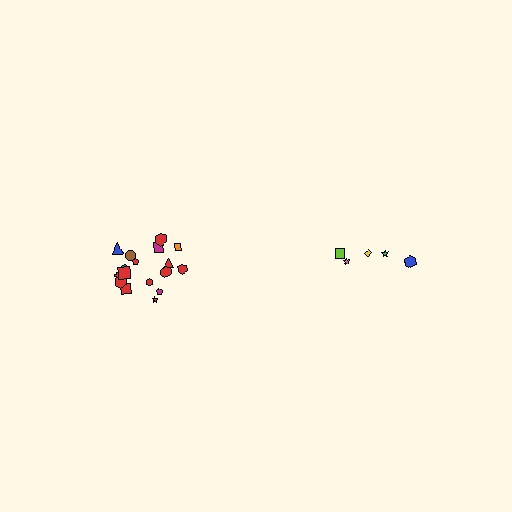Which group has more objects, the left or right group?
The left group.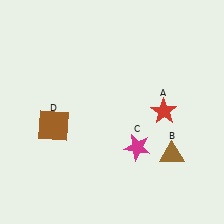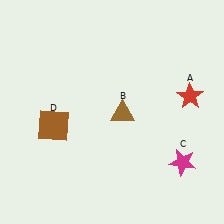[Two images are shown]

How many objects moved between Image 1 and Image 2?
3 objects moved between the two images.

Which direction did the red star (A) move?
The red star (A) moved right.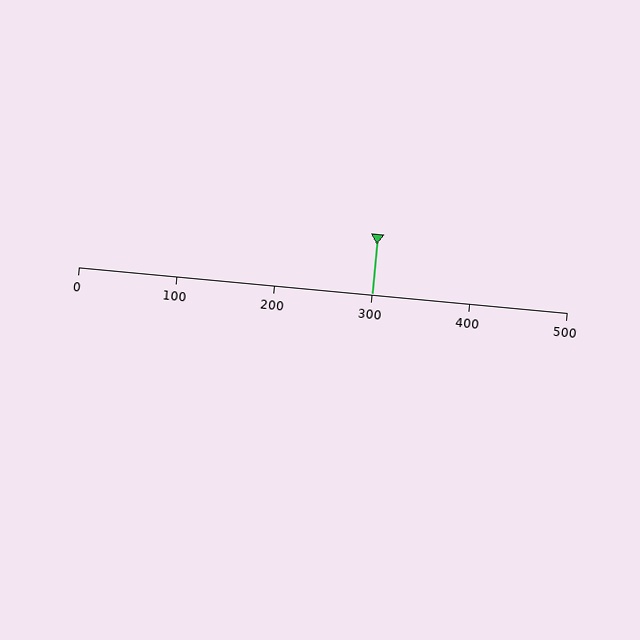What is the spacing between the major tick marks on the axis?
The major ticks are spaced 100 apart.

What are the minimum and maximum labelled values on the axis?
The axis runs from 0 to 500.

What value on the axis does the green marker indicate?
The marker indicates approximately 300.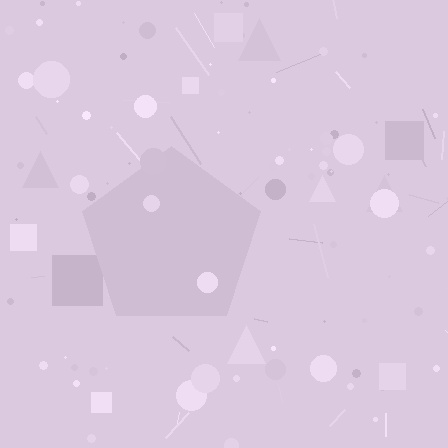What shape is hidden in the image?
A pentagon is hidden in the image.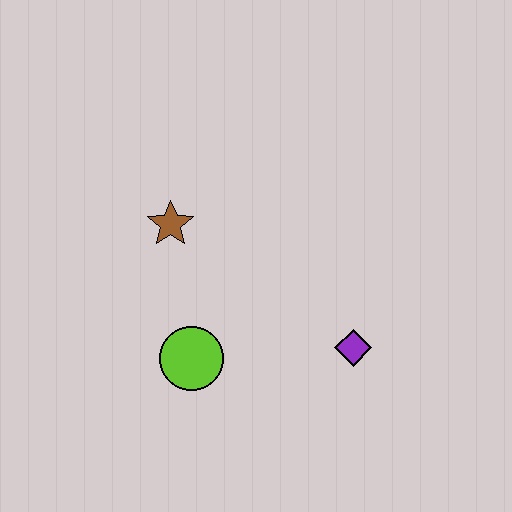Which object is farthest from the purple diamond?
The brown star is farthest from the purple diamond.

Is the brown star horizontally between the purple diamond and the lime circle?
No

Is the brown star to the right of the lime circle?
No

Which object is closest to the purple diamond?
The lime circle is closest to the purple diamond.